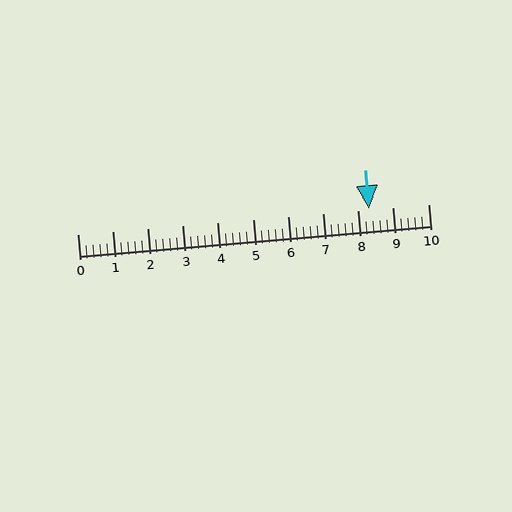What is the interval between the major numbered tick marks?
The major tick marks are spaced 1 units apart.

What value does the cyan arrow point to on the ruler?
The cyan arrow points to approximately 8.3.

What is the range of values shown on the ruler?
The ruler shows values from 0 to 10.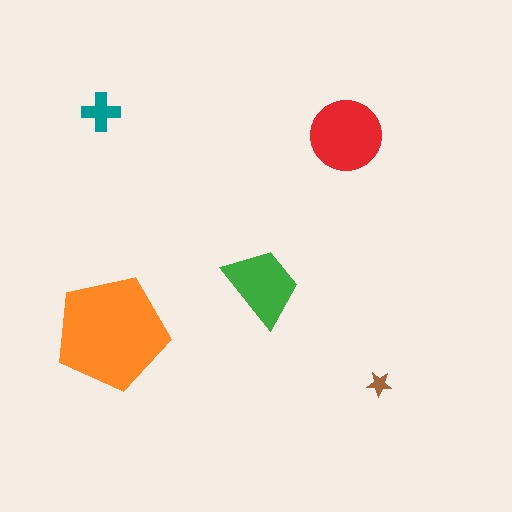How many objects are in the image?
There are 5 objects in the image.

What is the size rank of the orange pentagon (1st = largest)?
1st.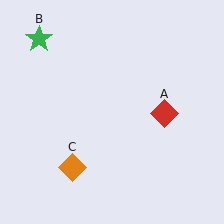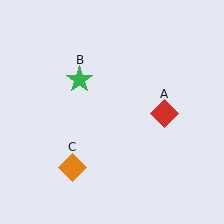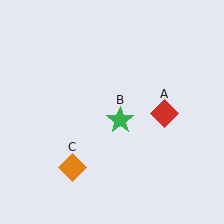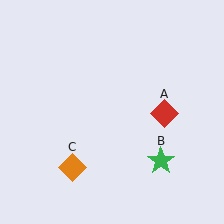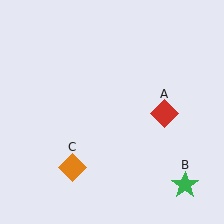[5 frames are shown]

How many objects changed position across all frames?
1 object changed position: green star (object B).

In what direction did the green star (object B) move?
The green star (object B) moved down and to the right.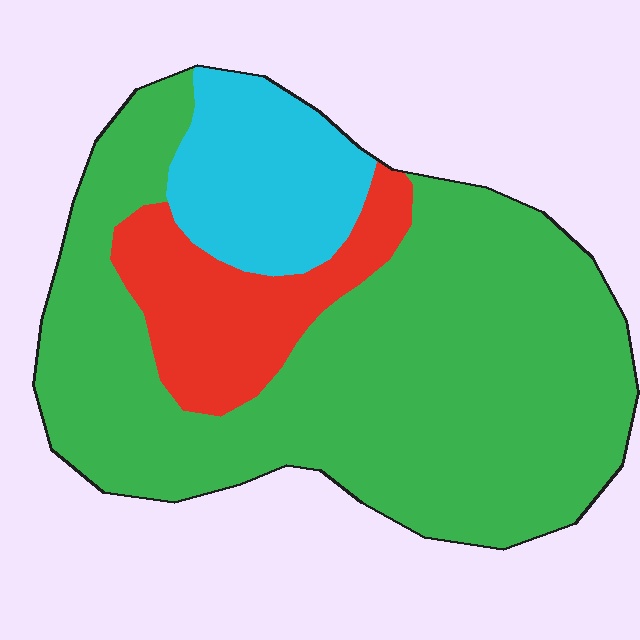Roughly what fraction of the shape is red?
Red takes up about one sixth (1/6) of the shape.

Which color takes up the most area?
Green, at roughly 70%.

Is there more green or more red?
Green.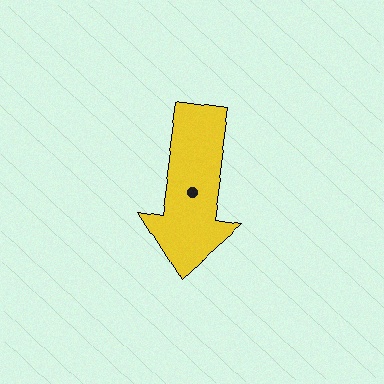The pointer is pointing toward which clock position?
Roughly 6 o'clock.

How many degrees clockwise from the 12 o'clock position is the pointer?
Approximately 188 degrees.